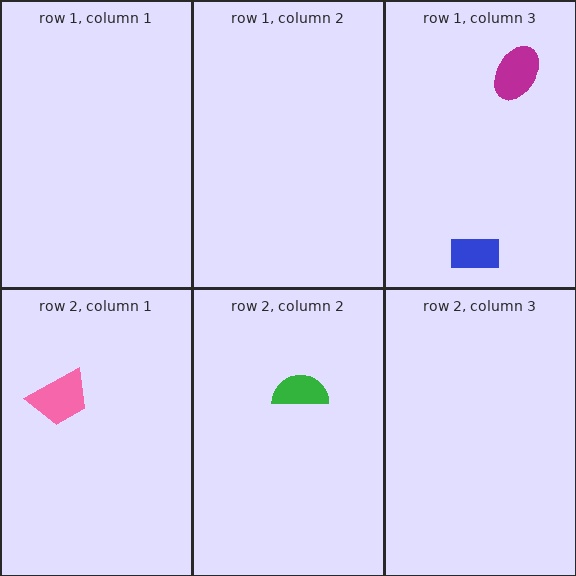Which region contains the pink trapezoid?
The row 2, column 1 region.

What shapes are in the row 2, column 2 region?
The green semicircle.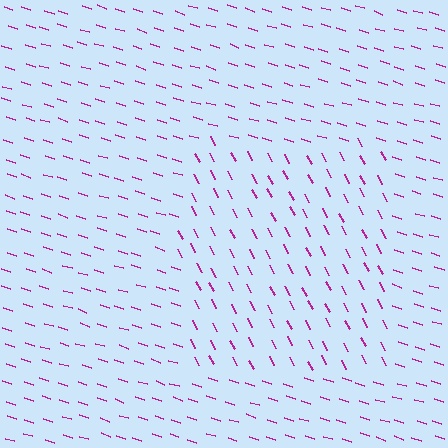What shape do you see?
I see a rectangle.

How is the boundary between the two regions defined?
The boundary is defined purely by a change in line orientation (approximately 45 degrees difference). All lines are the same color and thickness.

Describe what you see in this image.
The image is filled with small magenta line segments. A rectangle region in the image has lines oriented differently from the surrounding lines, creating a visible texture boundary.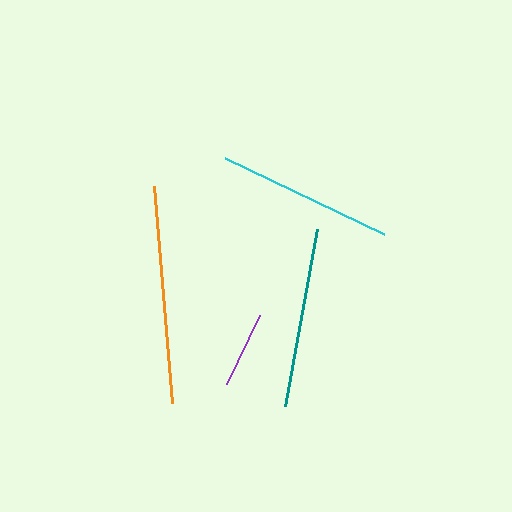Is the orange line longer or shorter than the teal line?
The orange line is longer than the teal line.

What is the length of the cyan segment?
The cyan segment is approximately 176 pixels long.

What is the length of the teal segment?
The teal segment is approximately 180 pixels long.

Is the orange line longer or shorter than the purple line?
The orange line is longer than the purple line.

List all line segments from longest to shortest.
From longest to shortest: orange, teal, cyan, purple.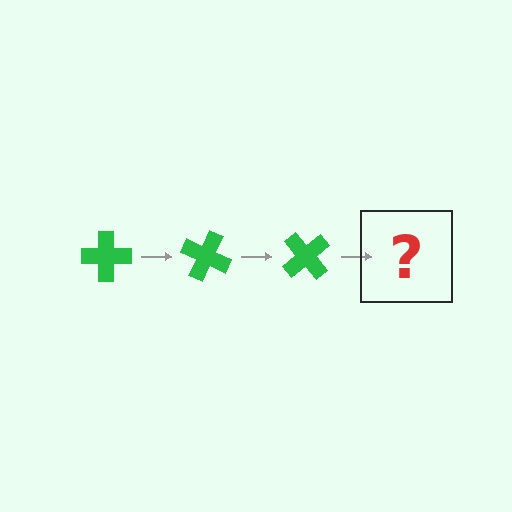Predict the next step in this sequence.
The next step is a green cross rotated 75 degrees.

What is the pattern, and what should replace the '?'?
The pattern is that the cross rotates 25 degrees each step. The '?' should be a green cross rotated 75 degrees.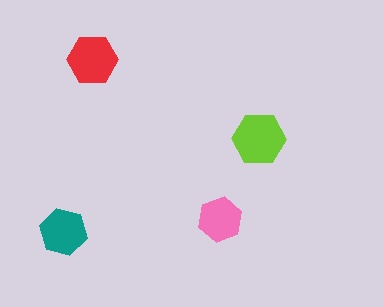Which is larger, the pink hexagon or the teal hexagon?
The teal one.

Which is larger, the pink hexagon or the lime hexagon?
The lime one.